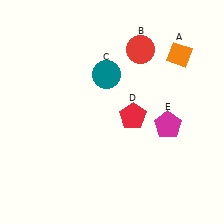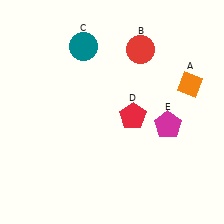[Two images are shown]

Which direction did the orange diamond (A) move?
The orange diamond (A) moved down.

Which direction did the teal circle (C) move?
The teal circle (C) moved up.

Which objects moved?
The objects that moved are: the orange diamond (A), the teal circle (C).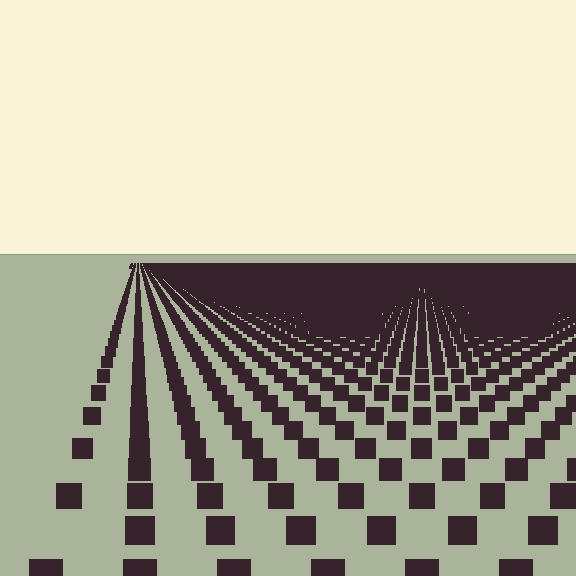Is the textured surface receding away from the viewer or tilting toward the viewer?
The surface is receding away from the viewer. Texture elements get smaller and denser toward the top.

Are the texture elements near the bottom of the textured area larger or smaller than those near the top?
Larger. Near the bottom, elements are closer to the viewer and appear at a bigger on-screen size.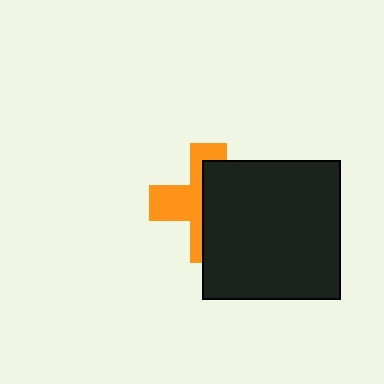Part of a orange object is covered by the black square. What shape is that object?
It is a cross.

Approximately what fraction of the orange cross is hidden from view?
Roughly 56% of the orange cross is hidden behind the black square.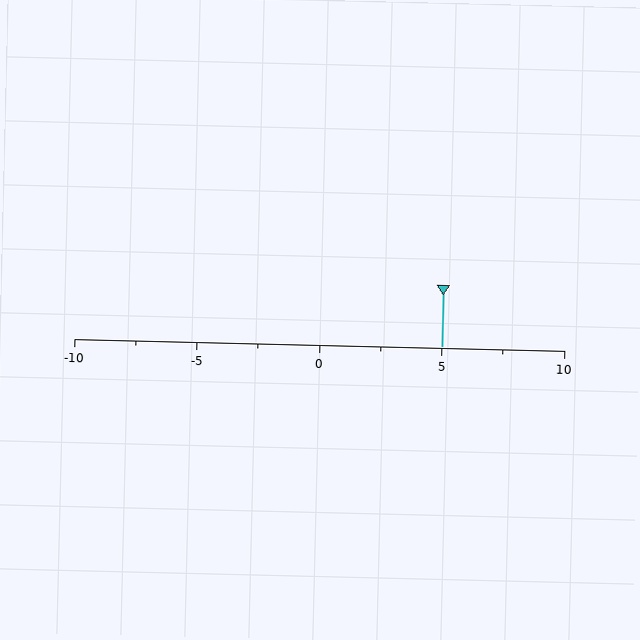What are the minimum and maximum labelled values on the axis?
The axis runs from -10 to 10.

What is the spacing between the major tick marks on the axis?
The major ticks are spaced 5 apart.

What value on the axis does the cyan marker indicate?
The marker indicates approximately 5.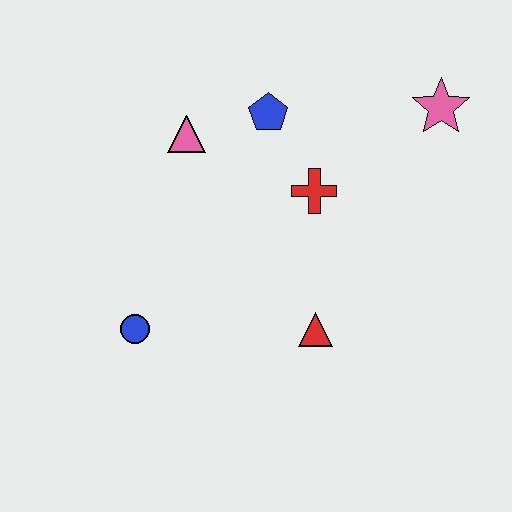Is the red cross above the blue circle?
Yes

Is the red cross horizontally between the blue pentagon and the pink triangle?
No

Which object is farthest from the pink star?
The blue circle is farthest from the pink star.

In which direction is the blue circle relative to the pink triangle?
The blue circle is below the pink triangle.